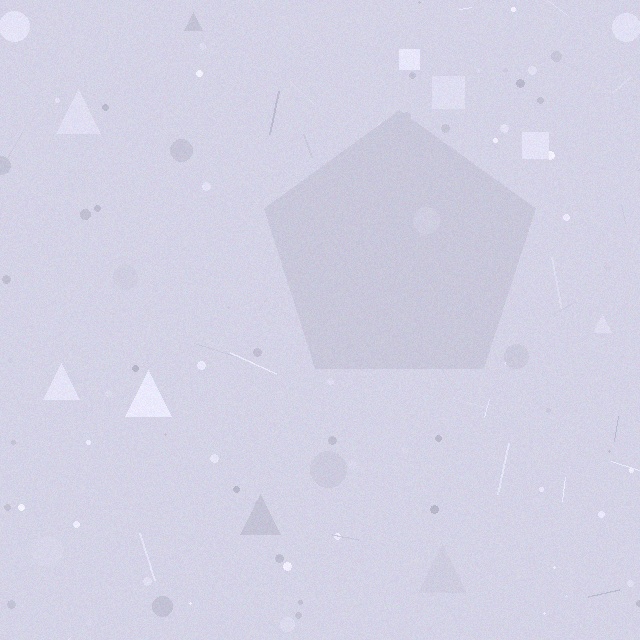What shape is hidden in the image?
A pentagon is hidden in the image.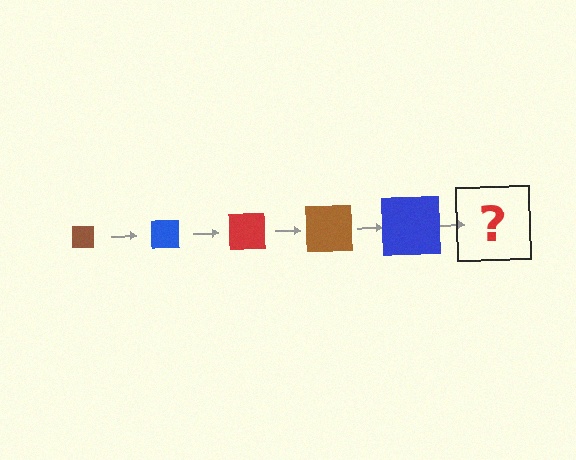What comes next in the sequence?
The next element should be a red square, larger than the previous one.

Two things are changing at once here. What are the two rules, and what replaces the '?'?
The two rules are that the square grows larger each step and the color cycles through brown, blue, and red. The '?' should be a red square, larger than the previous one.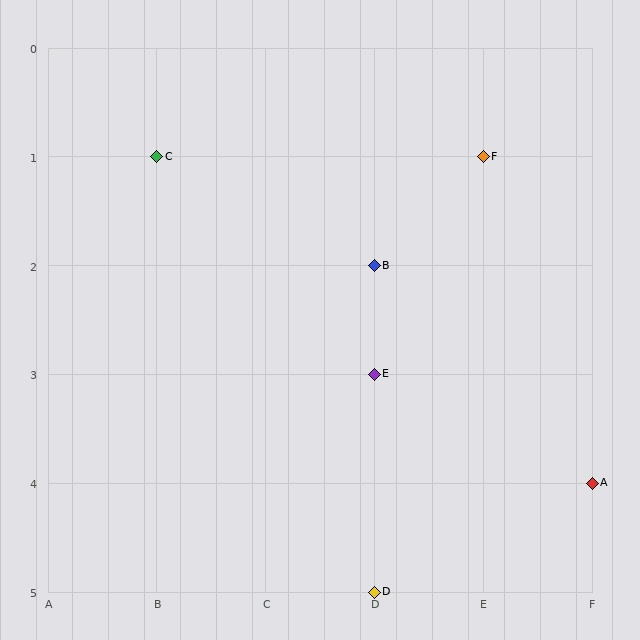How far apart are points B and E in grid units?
Points B and E are 1 row apart.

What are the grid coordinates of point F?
Point F is at grid coordinates (E, 1).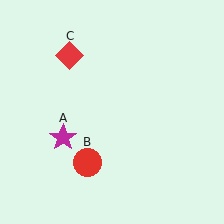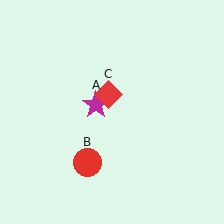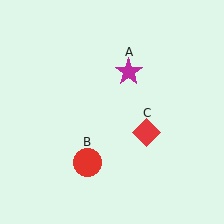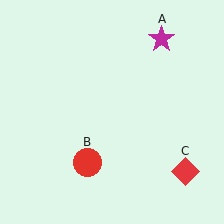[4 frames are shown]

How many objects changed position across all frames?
2 objects changed position: magenta star (object A), red diamond (object C).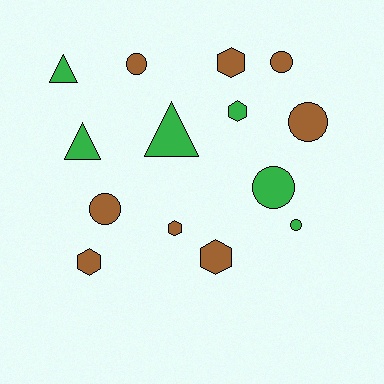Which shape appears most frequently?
Circle, with 6 objects.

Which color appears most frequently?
Brown, with 8 objects.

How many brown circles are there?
There are 4 brown circles.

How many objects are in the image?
There are 14 objects.